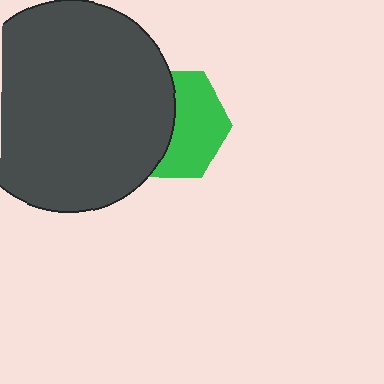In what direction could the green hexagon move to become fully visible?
The green hexagon could move right. That would shift it out from behind the dark gray circle entirely.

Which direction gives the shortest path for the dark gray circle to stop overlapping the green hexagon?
Moving left gives the shortest separation.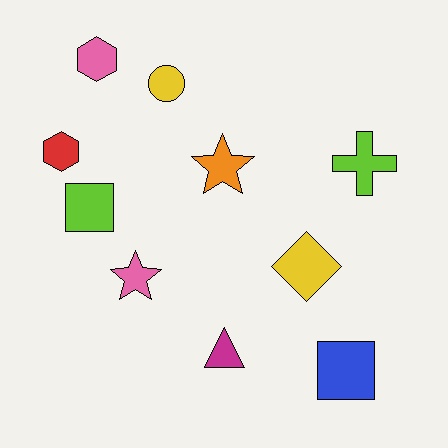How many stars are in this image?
There are 2 stars.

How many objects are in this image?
There are 10 objects.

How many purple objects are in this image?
There are no purple objects.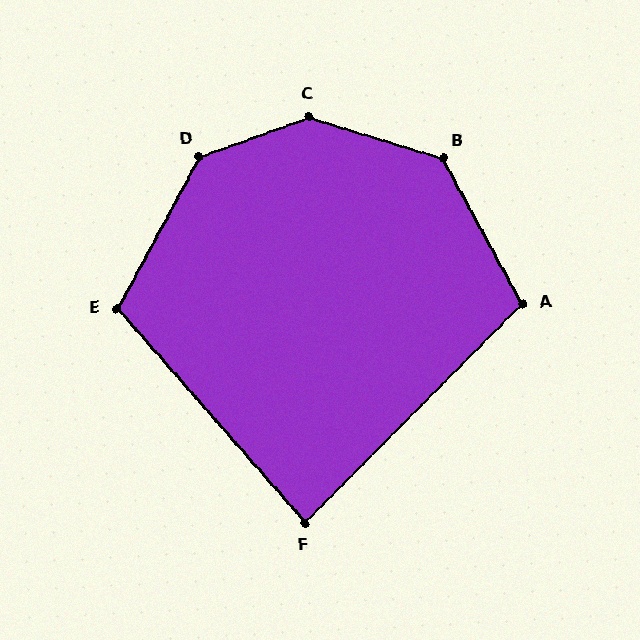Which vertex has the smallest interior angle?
F, at approximately 86 degrees.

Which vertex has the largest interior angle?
C, at approximately 143 degrees.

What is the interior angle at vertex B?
Approximately 136 degrees (obtuse).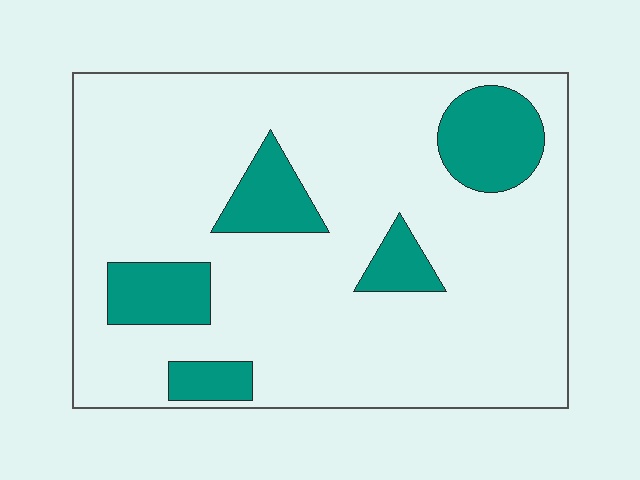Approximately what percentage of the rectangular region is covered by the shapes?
Approximately 15%.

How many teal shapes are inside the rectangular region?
5.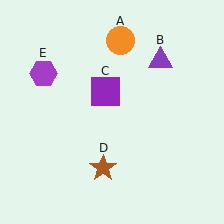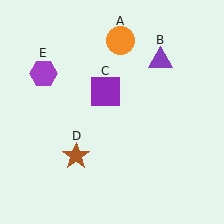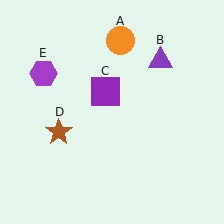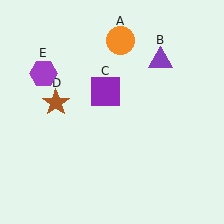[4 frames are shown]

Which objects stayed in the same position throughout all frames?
Orange circle (object A) and purple triangle (object B) and purple square (object C) and purple hexagon (object E) remained stationary.